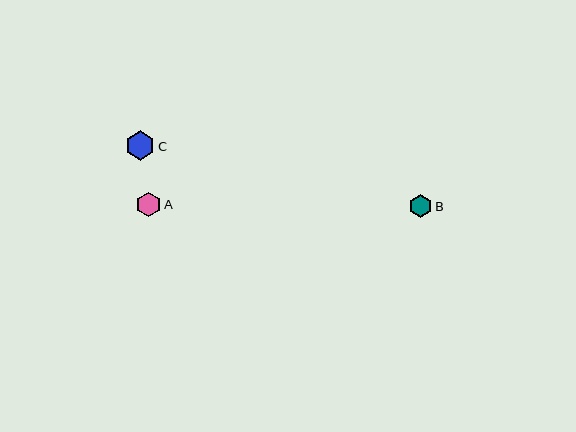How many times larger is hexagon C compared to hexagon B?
Hexagon C is approximately 1.3 times the size of hexagon B.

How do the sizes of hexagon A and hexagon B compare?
Hexagon A and hexagon B are approximately the same size.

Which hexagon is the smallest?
Hexagon B is the smallest with a size of approximately 23 pixels.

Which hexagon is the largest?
Hexagon C is the largest with a size of approximately 30 pixels.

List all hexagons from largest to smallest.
From largest to smallest: C, A, B.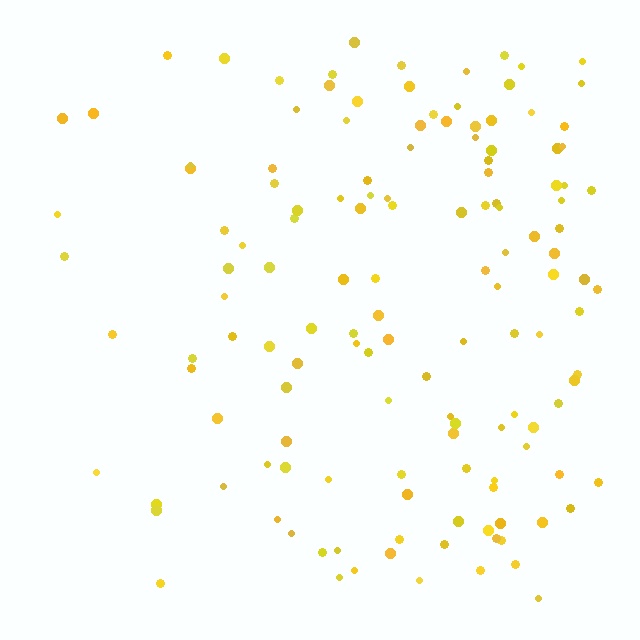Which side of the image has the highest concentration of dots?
The right.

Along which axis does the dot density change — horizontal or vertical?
Horizontal.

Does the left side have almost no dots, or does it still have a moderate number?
Still a moderate number, just noticeably fewer than the right.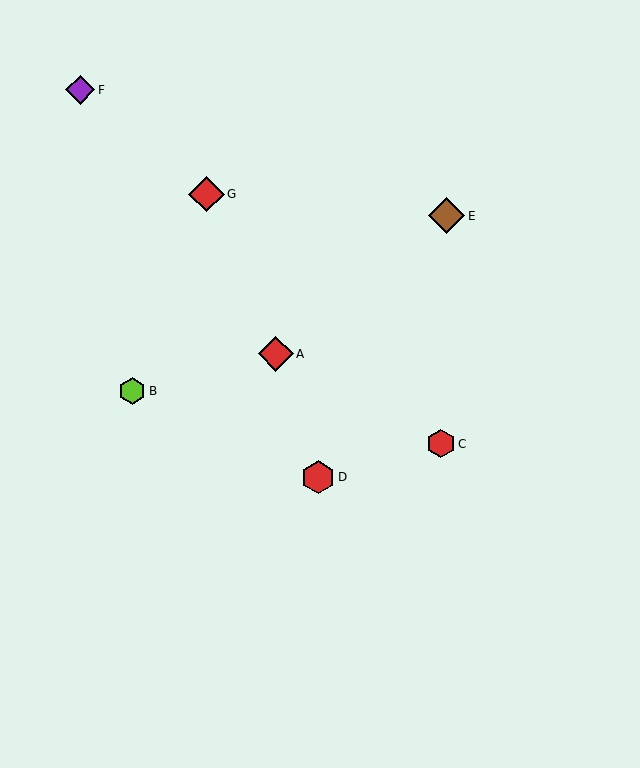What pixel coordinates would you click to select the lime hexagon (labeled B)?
Click at (132, 391) to select the lime hexagon B.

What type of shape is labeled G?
Shape G is a red diamond.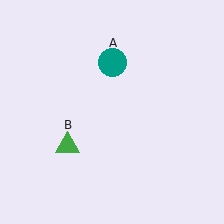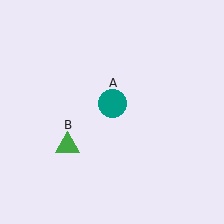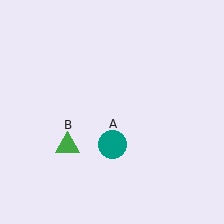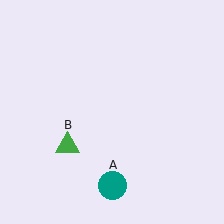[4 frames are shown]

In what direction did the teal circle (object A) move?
The teal circle (object A) moved down.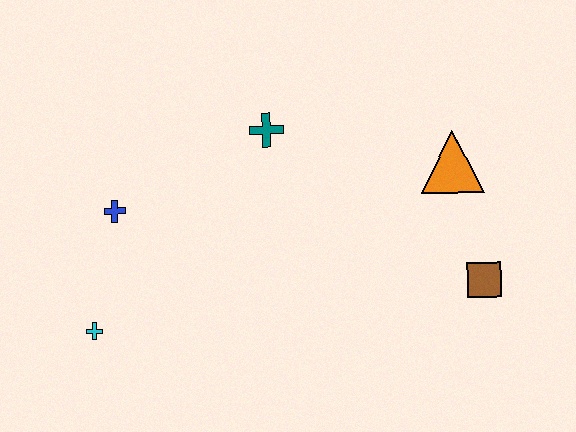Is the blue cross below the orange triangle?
Yes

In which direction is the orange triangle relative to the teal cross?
The orange triangle is to the right of the teal cross.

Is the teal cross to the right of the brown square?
No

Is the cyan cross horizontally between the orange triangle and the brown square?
No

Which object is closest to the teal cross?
The blue cross is closest to the teal cross.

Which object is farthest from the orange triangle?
The cyan cross is farthest from the orange triangle.